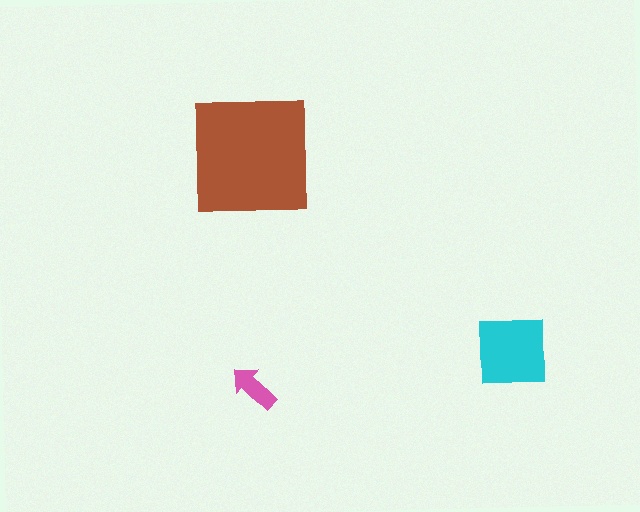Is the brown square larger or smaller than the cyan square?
Larger.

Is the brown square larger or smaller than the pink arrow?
Larger.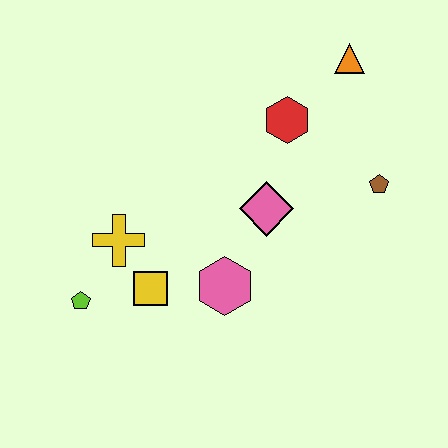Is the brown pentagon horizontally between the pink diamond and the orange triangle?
No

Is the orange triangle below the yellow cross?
No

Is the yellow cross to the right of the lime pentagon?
Yes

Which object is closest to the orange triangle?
The red hexagon is closest to the orange triangle.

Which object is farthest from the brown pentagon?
The lime pentagon is farthest from the brown pentagon.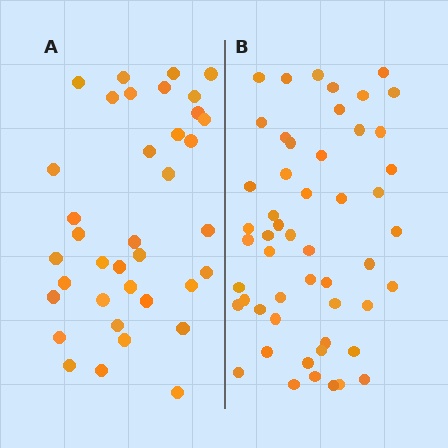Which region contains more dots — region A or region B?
Region B (the right region) has more dots.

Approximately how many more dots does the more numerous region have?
Region B has approximately 15 more dots than region A.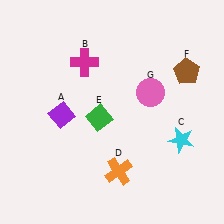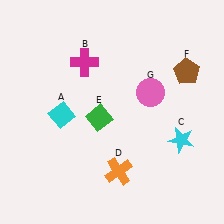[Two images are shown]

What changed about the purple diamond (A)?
In Image 1, A is purple. In Image 2, it changed to cyan.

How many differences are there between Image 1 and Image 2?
There is 1 difference between the two images.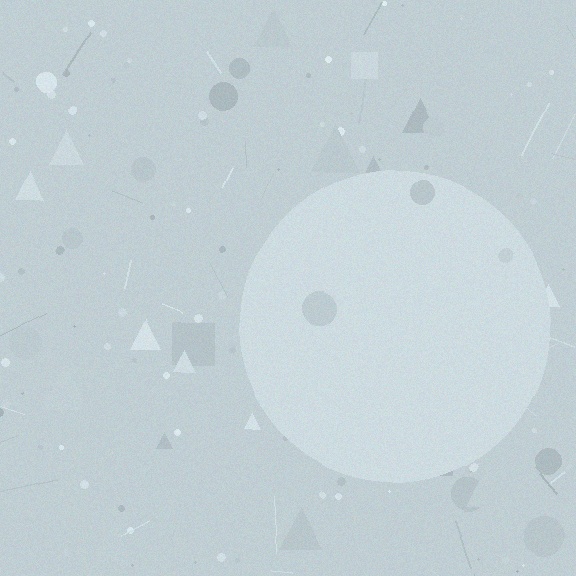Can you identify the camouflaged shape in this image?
The camouflaged shape is a circle.